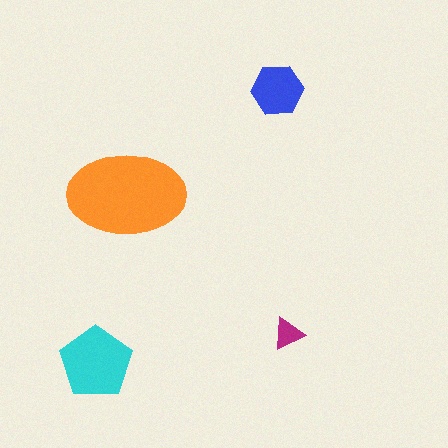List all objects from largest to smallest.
The orange ellipse, the cyan pentagon, the blue hexagon, the magenta triangle.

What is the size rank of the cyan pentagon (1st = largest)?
2nd.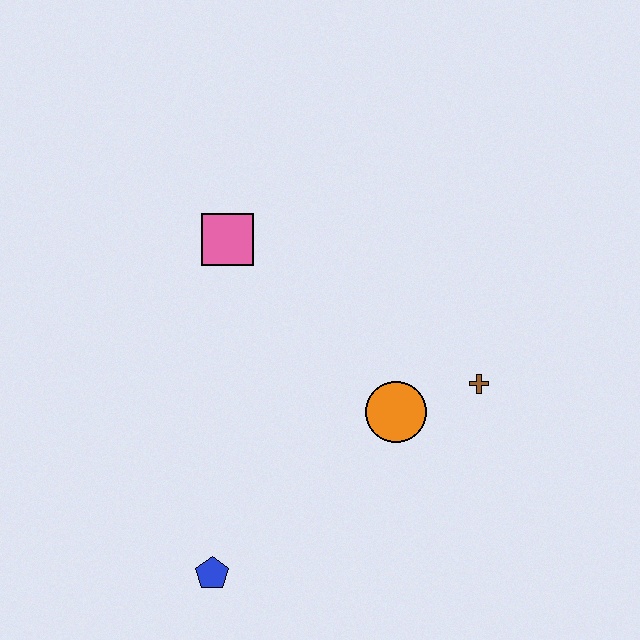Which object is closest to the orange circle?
The brown cross is closest to the orange circle.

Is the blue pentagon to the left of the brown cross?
Yes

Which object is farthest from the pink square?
The blue pentagon is farthest from the pink square.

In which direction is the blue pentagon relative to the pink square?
The blue pentagon is below the pink square.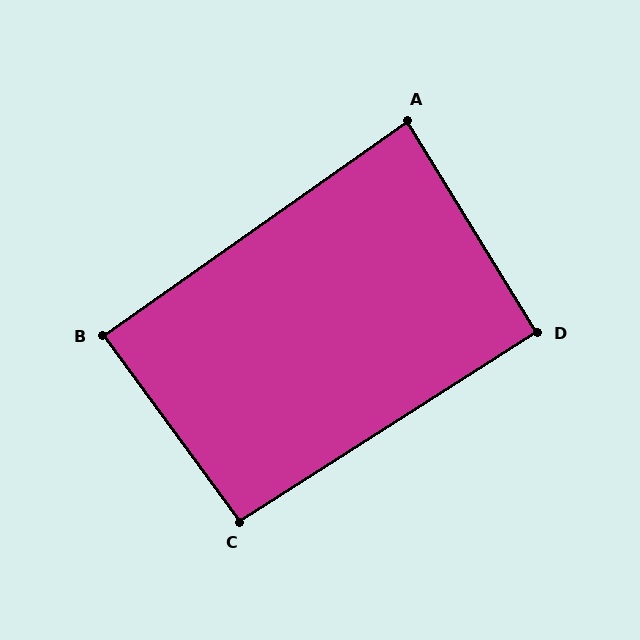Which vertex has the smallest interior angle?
A, at approximately 86 degrees.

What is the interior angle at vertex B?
Approximately 89 degrees (approximately right).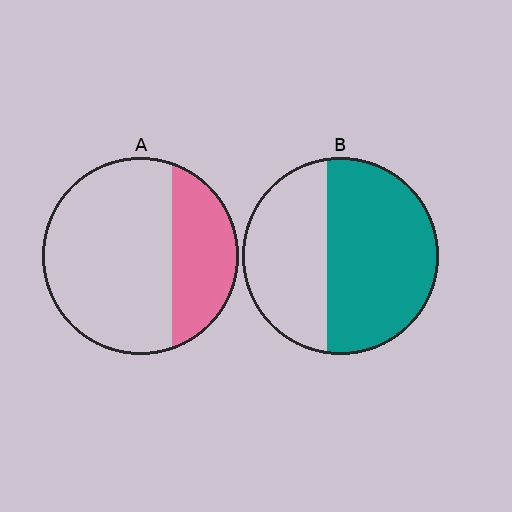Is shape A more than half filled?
No.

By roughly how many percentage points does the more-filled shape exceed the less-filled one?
By roughly 30 percentage points (B over A).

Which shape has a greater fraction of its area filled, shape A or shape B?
Shape B.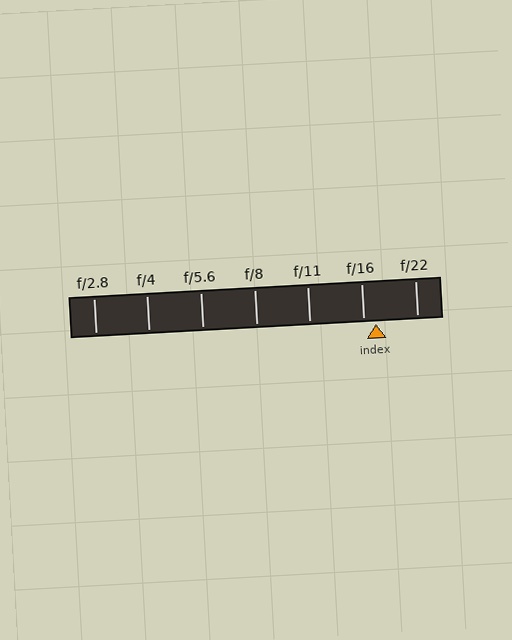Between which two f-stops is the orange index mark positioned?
The index mark is between f/16 and f/22.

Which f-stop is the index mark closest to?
The index mark is closest to f/16.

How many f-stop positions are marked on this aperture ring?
There are 7 f-stop positions marked.